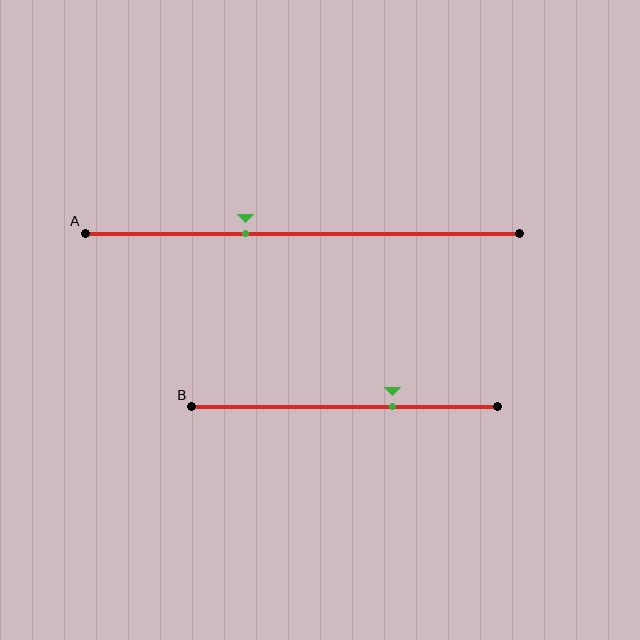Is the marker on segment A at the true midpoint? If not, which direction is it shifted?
No, the marker on segment A is shifted to the left by about 13% of the segment length.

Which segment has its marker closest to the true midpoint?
Segment A has its marker closest to the true midpoint.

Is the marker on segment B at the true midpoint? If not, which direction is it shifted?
No, the marker on segment B is shifted to the right by about 16% of the segment length.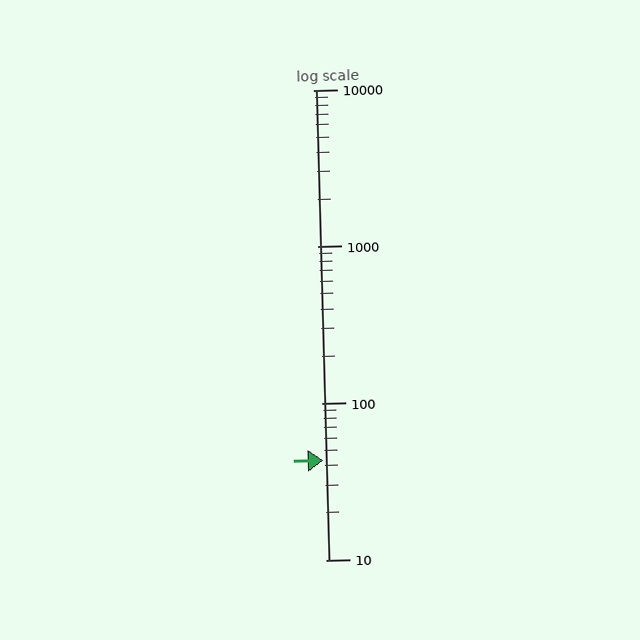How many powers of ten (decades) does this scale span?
The scale spans 3 decades, from 10 to 10000.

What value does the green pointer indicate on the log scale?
The pointer indicates approximately 43.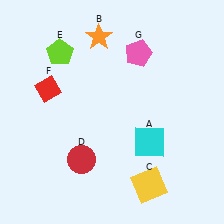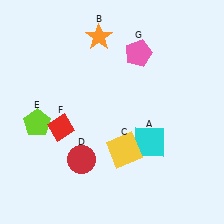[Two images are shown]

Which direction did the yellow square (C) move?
The yellow square (C) moved up.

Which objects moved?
The objects that moved are: the yellow square (C), the lime pentagon (E), the red diamond (F).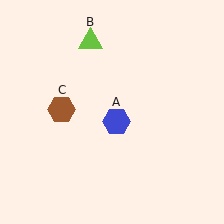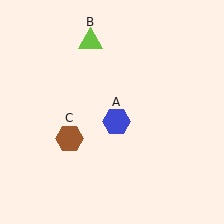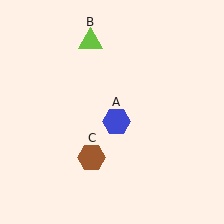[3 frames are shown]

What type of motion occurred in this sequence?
The brown hexagon (object C) rotated counterclockwise around the center of the scene.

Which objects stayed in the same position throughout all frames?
Blue hexagon (object A) and lime triangle (object B) remained stationary.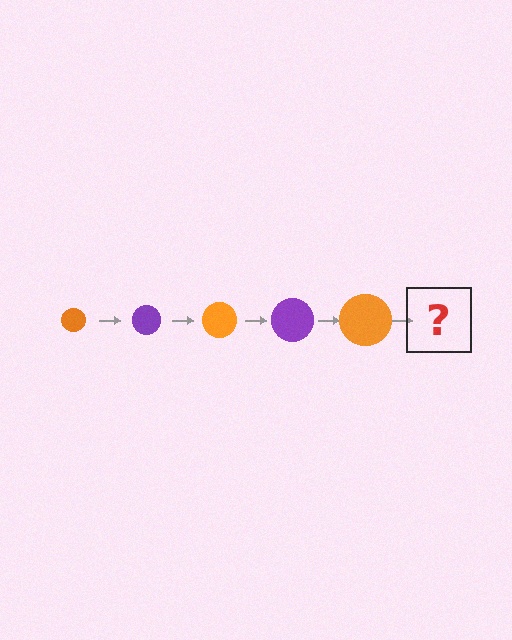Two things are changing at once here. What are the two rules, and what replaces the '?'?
The two rules are that the circle grows larger each step and the color cycles through orange and purple. The '?' should be a purple circle, larger than the previous one.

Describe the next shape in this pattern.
It should be a purple circle, larger than the previous one.